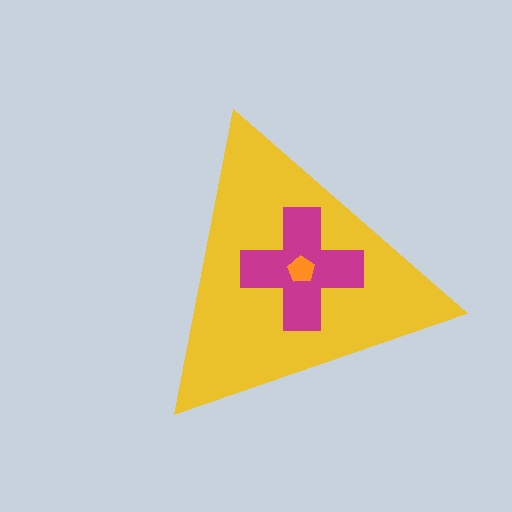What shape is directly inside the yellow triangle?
The magenta cross.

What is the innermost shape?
The orange pentagon.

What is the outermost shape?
The yellow triangle.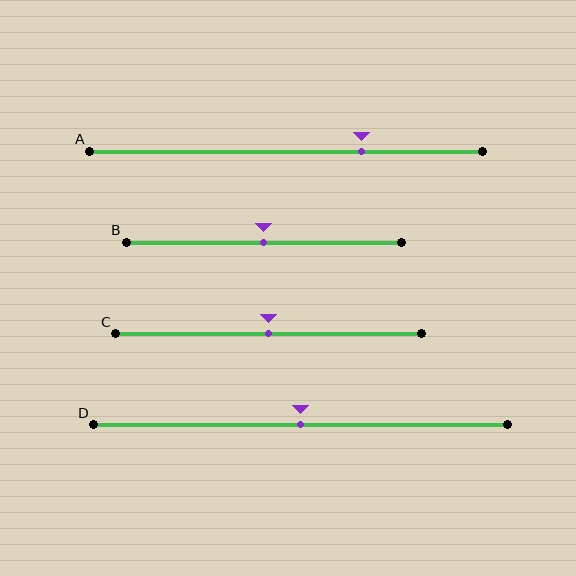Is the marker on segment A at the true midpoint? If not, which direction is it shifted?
No, the marker on segment A is shifted to the right by about 19% of the segment length.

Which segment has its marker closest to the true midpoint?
Segment B has its marker closest to the true midpoint.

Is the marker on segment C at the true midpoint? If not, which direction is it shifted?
Yes, the marker on segment C is at the true midpoint.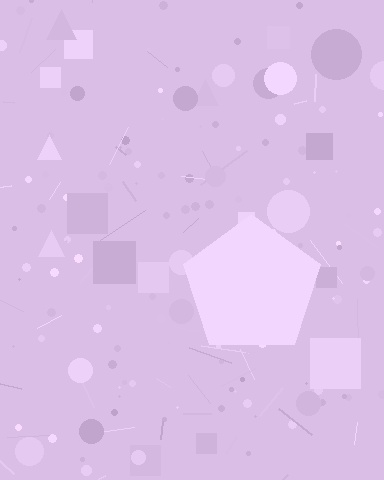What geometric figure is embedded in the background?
A pentagon is embedded in the background.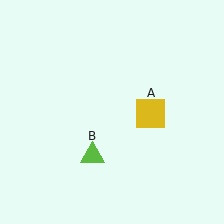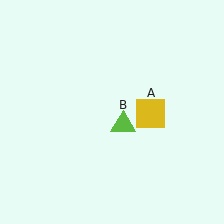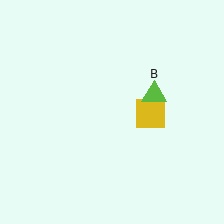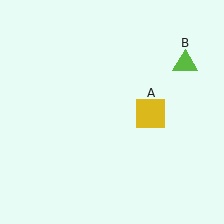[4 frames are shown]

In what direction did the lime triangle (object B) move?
The lime triangle (object B) moved up and to the right.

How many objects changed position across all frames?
1 object changed position: lime triangle (object B).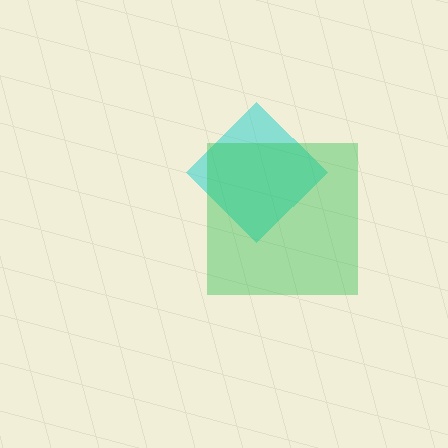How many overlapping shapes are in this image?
There are 2 overlapping shapes in the image.